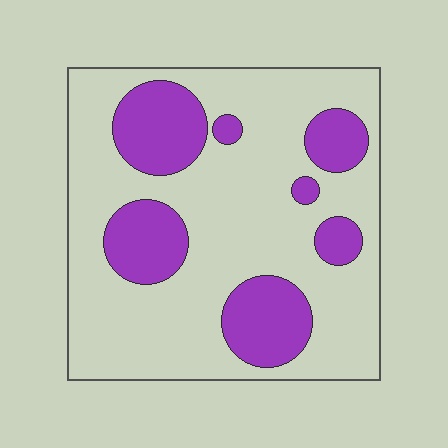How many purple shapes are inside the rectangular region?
7.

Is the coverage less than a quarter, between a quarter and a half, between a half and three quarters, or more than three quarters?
Between a quarter and a half.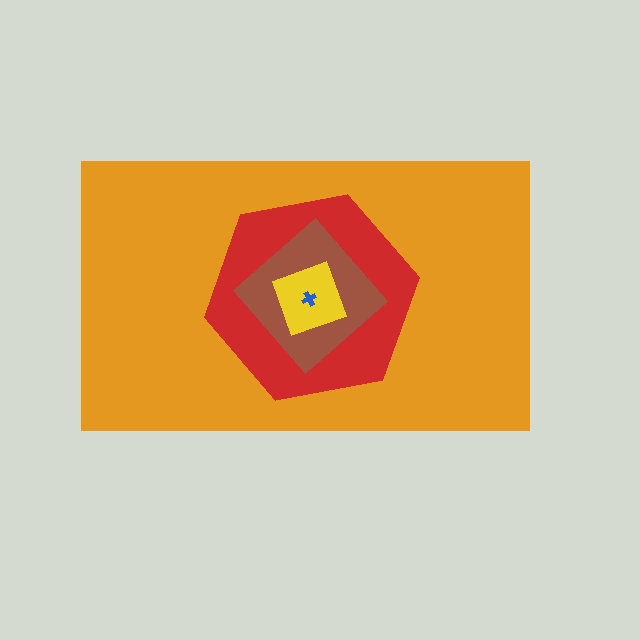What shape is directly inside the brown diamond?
The yellow square.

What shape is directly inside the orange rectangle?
The red hexagon.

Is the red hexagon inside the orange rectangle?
Yes.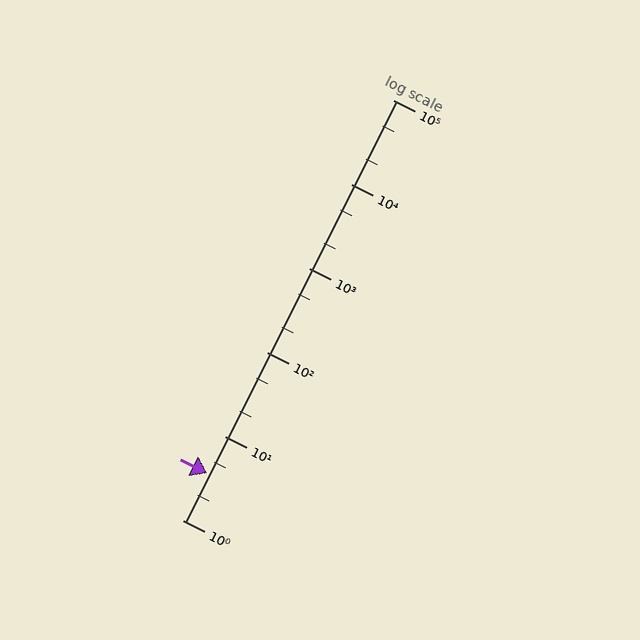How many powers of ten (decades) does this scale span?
The scale spans 5 decades, from 1 to 100000.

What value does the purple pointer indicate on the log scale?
The pointer indicates approximately 3.6.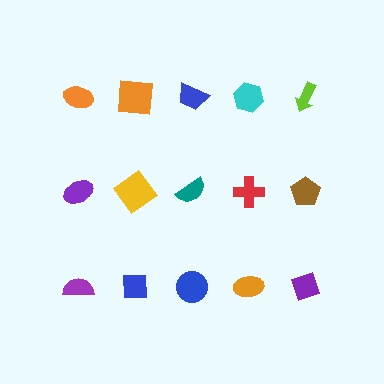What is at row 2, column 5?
A brown pentagon.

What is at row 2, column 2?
A yellow diamond.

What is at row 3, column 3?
A blue circle.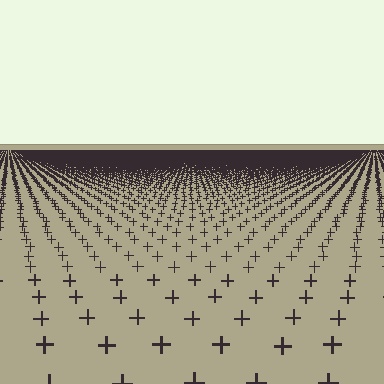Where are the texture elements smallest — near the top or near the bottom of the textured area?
Near the top.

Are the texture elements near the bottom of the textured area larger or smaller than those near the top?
Larger. Near the bottom, elements are closer to the viewer and appear at a bigger on-screen size.